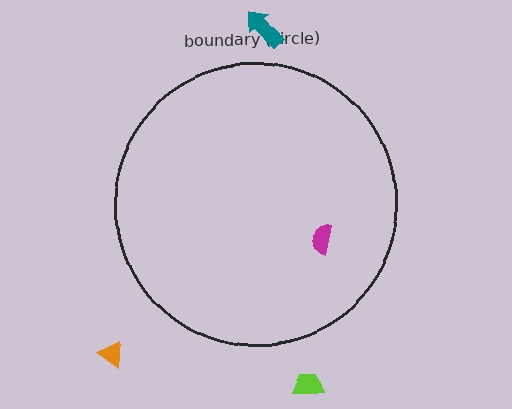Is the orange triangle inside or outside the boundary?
Outside.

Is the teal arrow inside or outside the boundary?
Outside.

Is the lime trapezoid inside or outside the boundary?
Outside.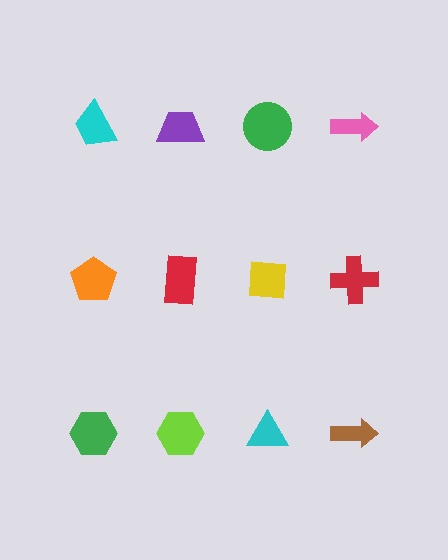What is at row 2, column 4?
A red cross.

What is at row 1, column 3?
A green circle.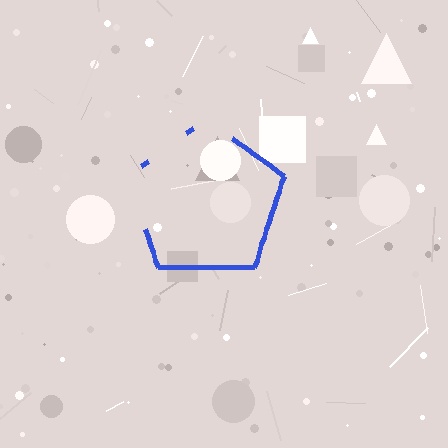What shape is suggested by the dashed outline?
The dashed outline suggests a pentagon.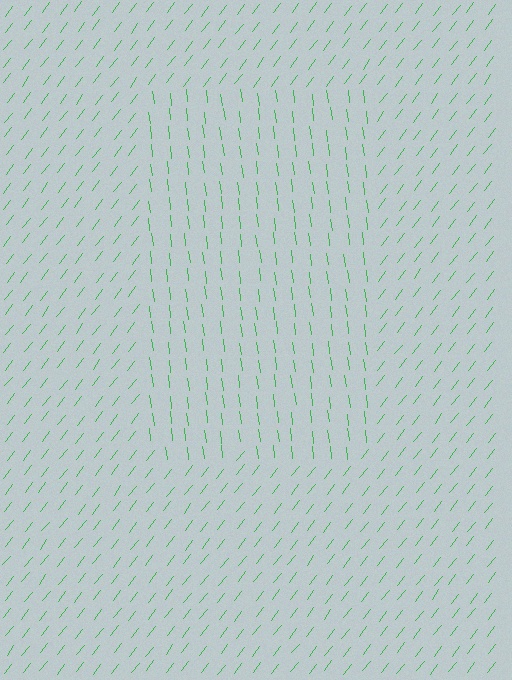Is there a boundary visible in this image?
Yes, there is a texture boundary formed by a change in line orientation.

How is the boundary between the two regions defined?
The boundary is defined purely by a change in line orientation (approximately 45 degrees difference). All lines are the same color and thickness.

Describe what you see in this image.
The image is filled with small green line segments. A rectangle region in the image has lines oriented differently from the surrounding lines, creating a visible texture boundary.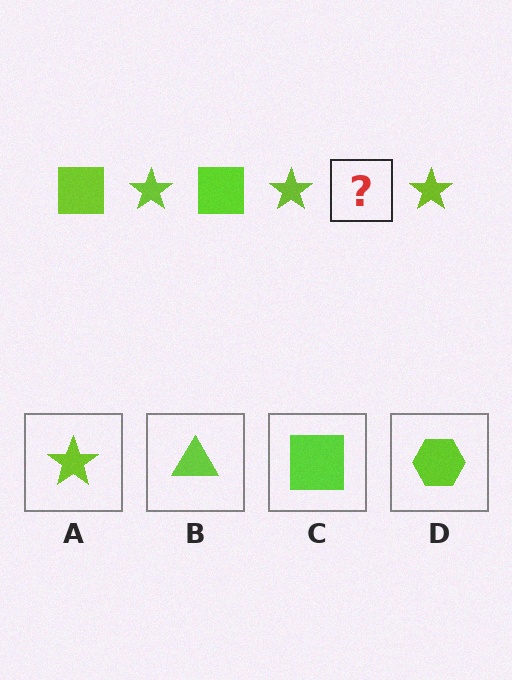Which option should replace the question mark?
Option C.